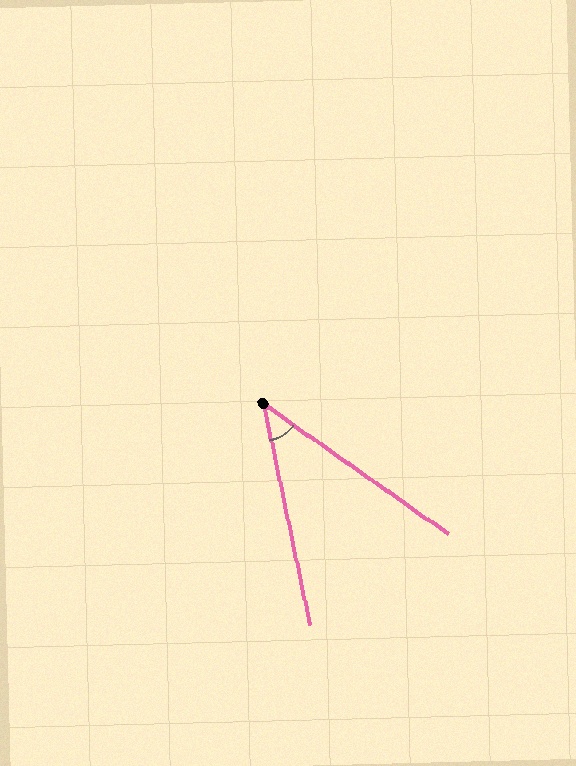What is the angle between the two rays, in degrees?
Approximately 43 degrees.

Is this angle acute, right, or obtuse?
It is acute.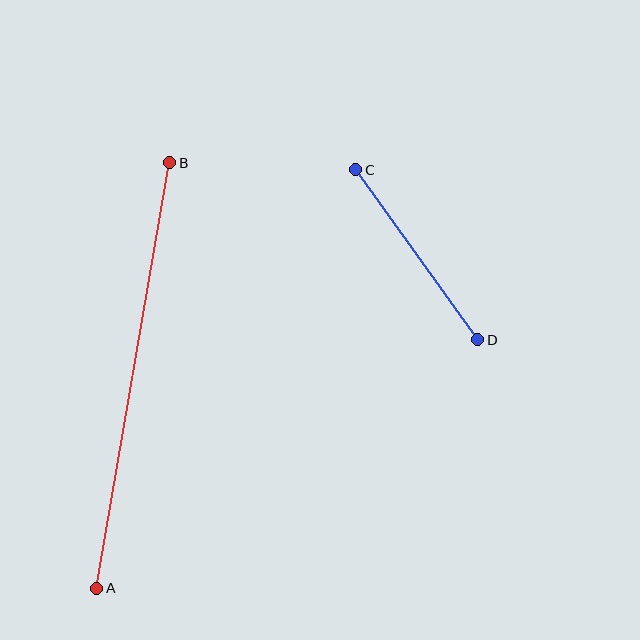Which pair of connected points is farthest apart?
Points A and B are farthest apart.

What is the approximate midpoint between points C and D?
The midpoint is at approximately (417, 255) pixels.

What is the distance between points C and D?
The distance is approximately 209 pixels.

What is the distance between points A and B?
The distance is approximately 432 pixels.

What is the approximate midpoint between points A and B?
The midpoint is at approximately (133, 376) pixels.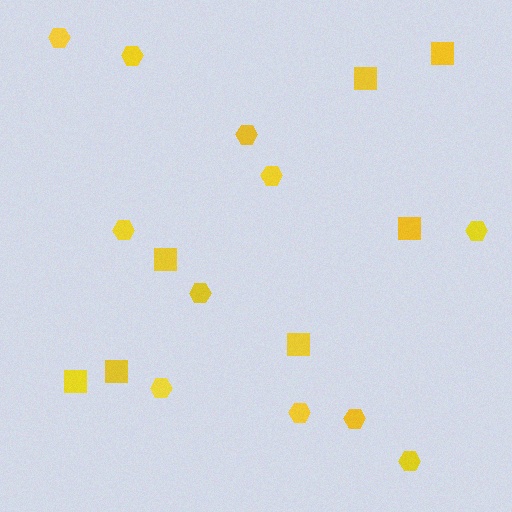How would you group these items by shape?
There are 2 groups: one group of hexagons (11) and one group of squares (7).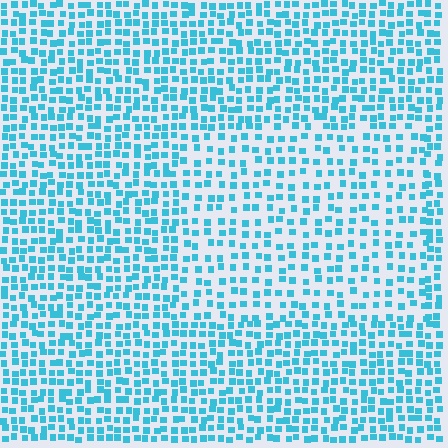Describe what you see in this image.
The image contains small cyan elements arranged at two different densities. A rectangle-shaped region is visible where the elements are less densely packed than the surrounding area.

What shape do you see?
I see a rectangle.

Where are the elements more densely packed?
The elements are more densely packed outside the rectangle boundary.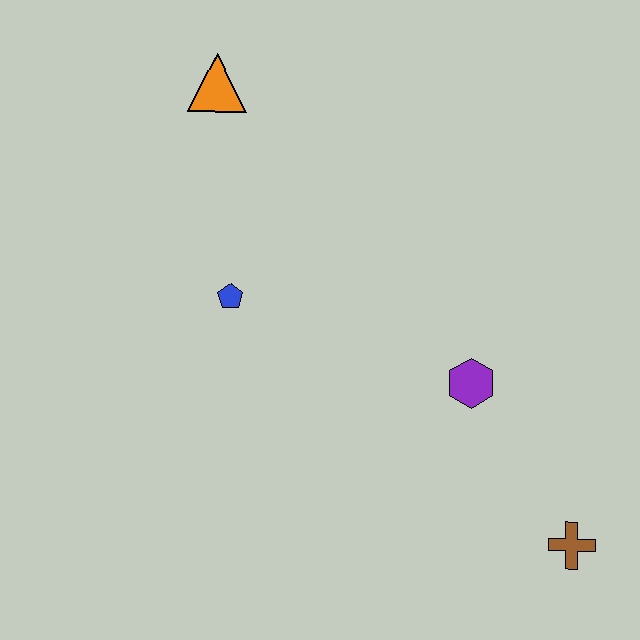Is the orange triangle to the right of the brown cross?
No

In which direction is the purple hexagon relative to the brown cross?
The purple hexagon is above the brown cross.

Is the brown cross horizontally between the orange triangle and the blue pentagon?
No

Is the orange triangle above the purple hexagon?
Yes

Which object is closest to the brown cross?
The purple hexagon is closest to the brown cross.